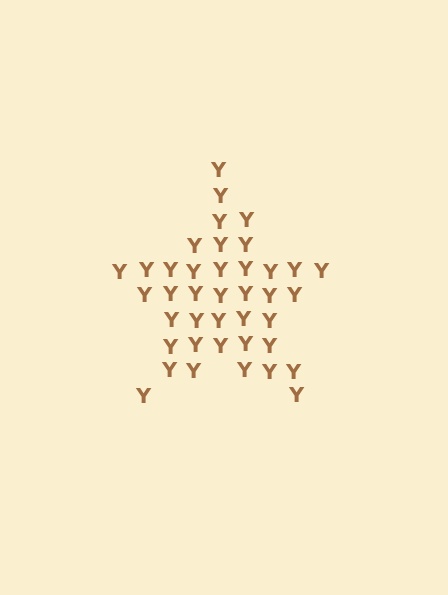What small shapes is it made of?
It is made of small letter Y's.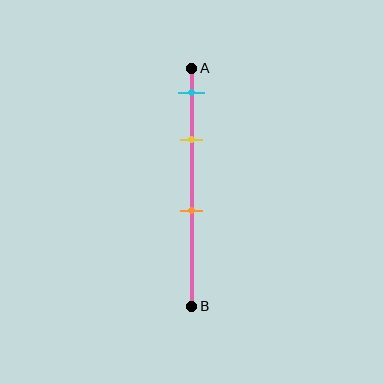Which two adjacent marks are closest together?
The cyan and yellow marks are the closest adjacent pair.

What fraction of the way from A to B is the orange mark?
The orange mark is approximately 60% (0.6) of the way from A to B.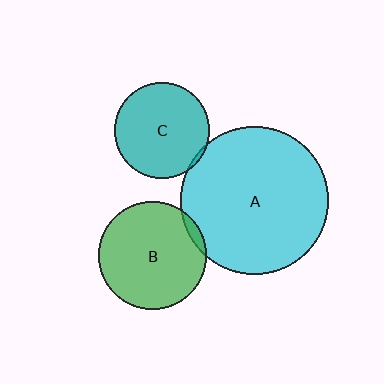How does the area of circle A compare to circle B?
Approximately 1.9 times.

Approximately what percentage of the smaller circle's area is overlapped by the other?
Approximately 5%.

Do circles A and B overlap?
Yes.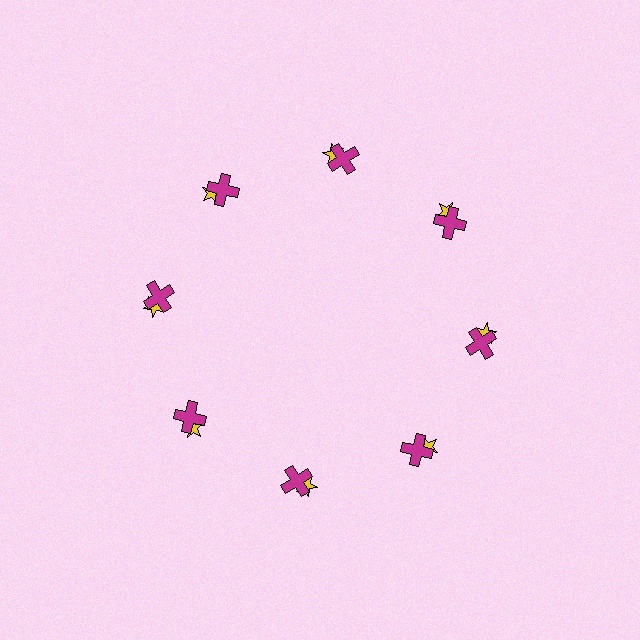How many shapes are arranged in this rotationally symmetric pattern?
There are 16 shapes, arranged in 8 groups of 2.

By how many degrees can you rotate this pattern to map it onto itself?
The pattern maps onto itself every 45 degrees of rotation.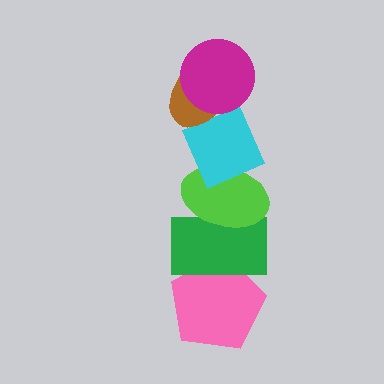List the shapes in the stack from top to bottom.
From top to bottom: the magenta circle, the brown ellipse, the cyan diamond, the lime ellipse, the green rectangle, the pink pentagon.